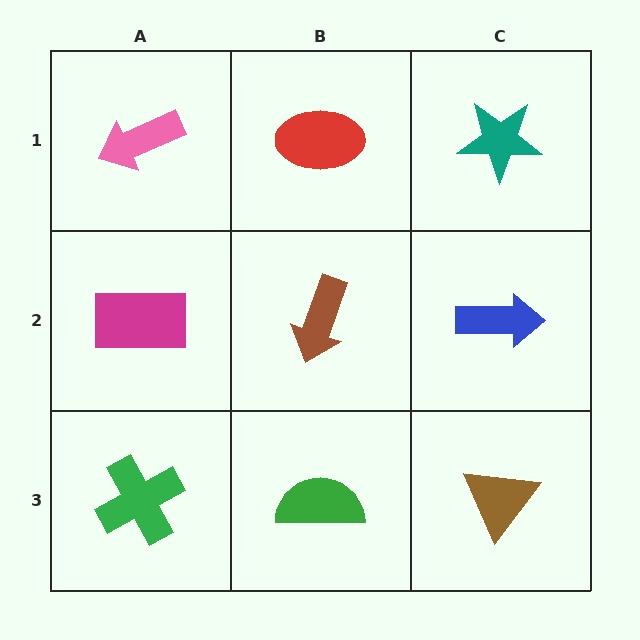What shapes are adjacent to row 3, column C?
A blue arrow (row 2, column C), a green semicircle (row 3, column B).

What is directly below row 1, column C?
A blue arrow.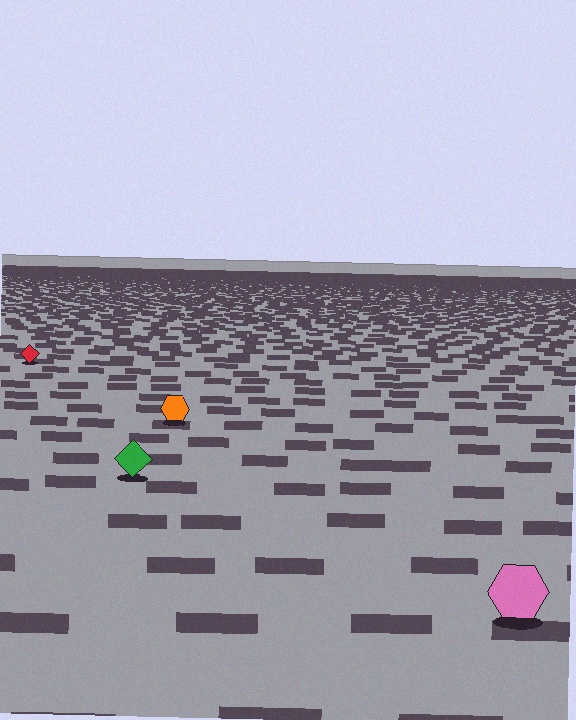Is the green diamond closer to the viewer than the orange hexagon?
Yes. The green diamond is closer — you can tell from the texture gradient: the ground texture is coarser near it.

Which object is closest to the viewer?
The pink hexagon is closest. The texture marks near it are larger and more spread out.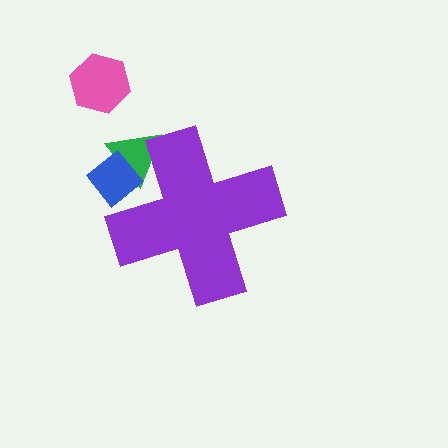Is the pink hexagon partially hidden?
No, the pink hexagon is fully visible.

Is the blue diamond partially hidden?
Yes, the blue diamond is partially hidden behind the purple cross.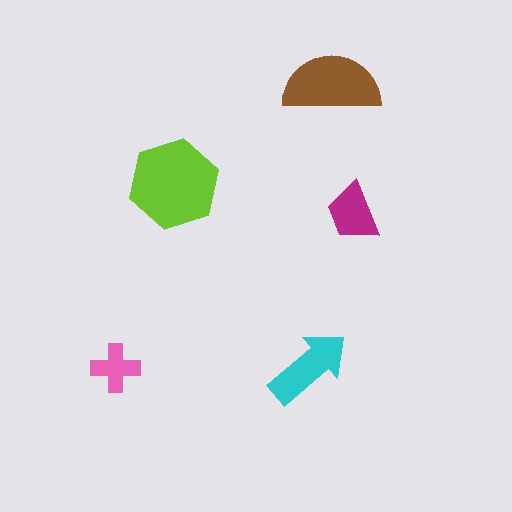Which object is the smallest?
The pink cross.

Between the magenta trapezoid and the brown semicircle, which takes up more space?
The brown semicircle.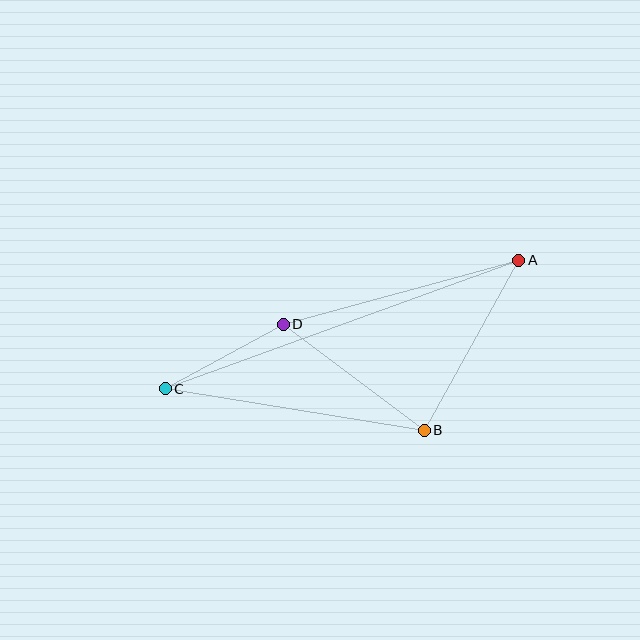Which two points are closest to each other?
Points C and D are closest to each other.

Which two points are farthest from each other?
Points A and C are farthest from each other.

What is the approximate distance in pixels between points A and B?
The distance between A and B is approximately 195 pixels.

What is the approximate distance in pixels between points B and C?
The distance between B and C is approximately 262 pixels.